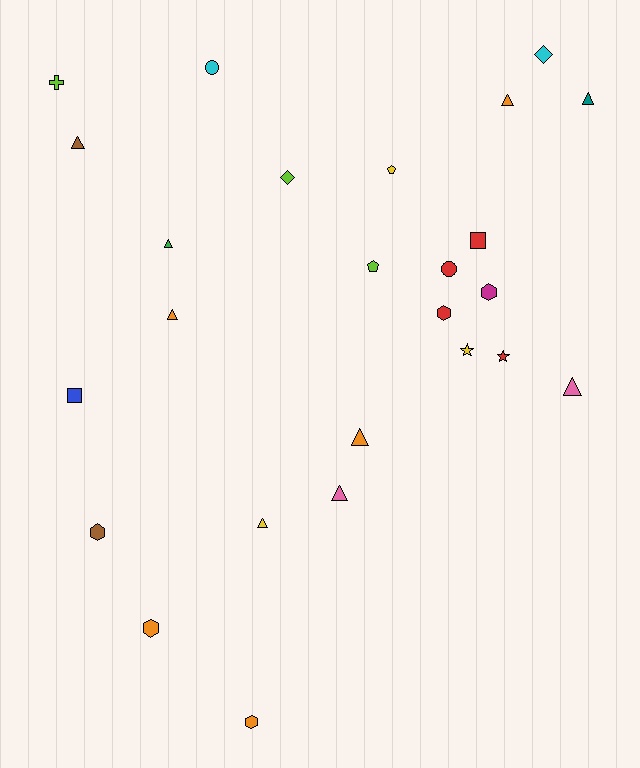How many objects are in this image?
There are 25 objects.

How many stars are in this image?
There are 2 stars.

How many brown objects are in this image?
There are 2 brown objects.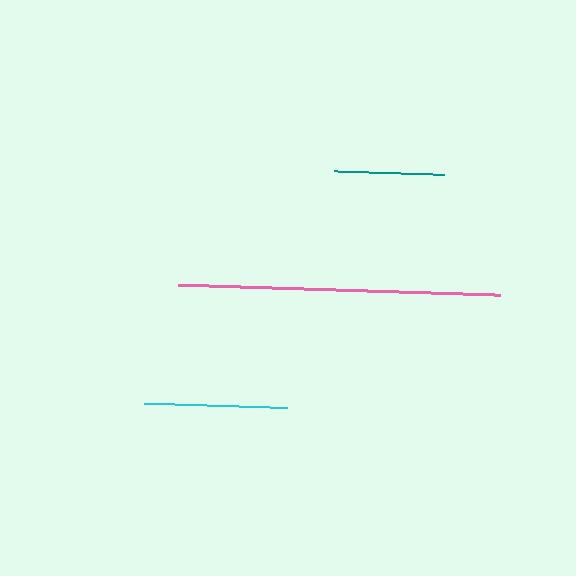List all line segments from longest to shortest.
From longest to shortest: pink, cyan, teal.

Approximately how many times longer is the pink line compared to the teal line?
The pink line is approximately 2.9 times the length of the teal line.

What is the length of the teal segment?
The teal segment is approximately 109 pixels long.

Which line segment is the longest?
The pink line is the longest at approximately 322 pixels.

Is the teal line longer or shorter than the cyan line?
The cyan line is longer than the teal line.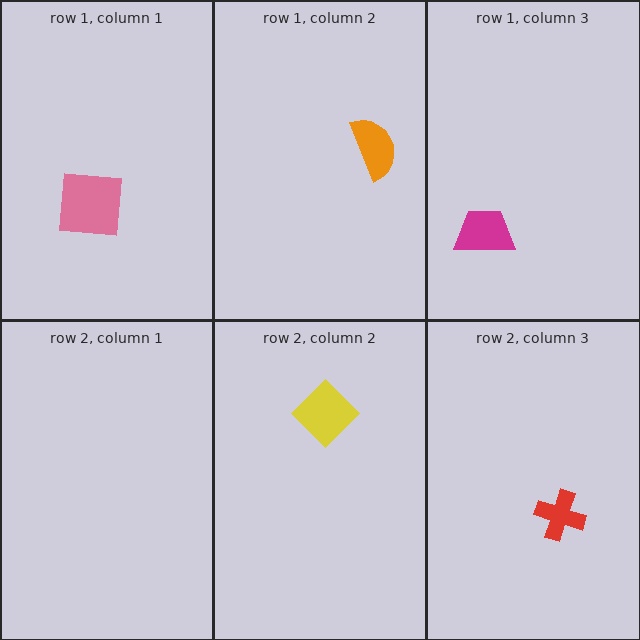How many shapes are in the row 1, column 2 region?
1.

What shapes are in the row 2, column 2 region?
The yellow diamond.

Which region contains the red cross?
The row 2, column 3 region.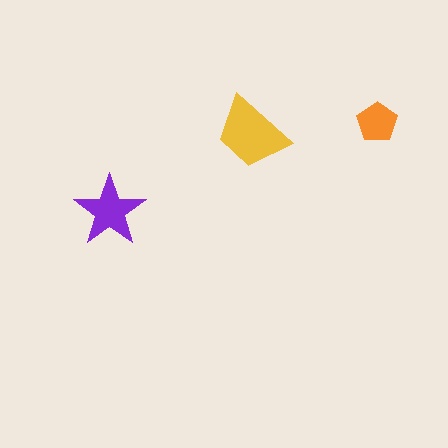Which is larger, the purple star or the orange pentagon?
The purple star.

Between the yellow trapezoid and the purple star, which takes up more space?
The yellow trapezoid.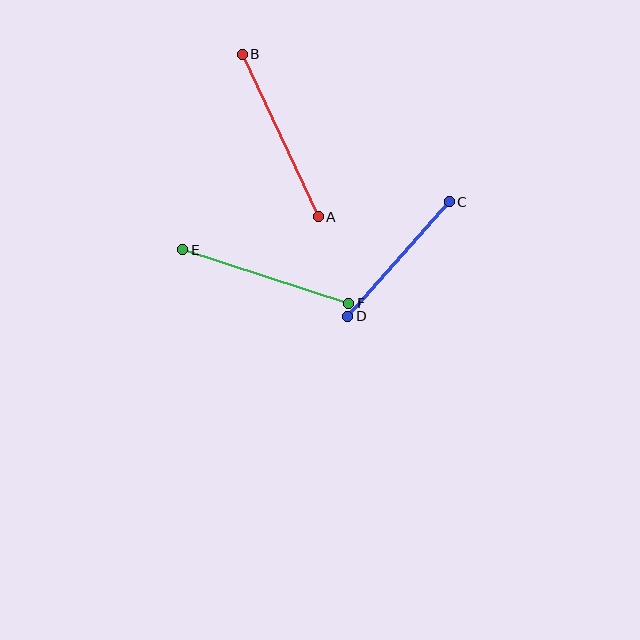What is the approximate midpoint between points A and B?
The midpoint is at approximately (280, 136) pixels.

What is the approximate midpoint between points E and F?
The midpoint is at approximately (266, 276) pixels.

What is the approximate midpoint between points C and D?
The midpoint is at approximately (398, 259) pixels.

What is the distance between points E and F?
The distance is approximately 174 pixels.